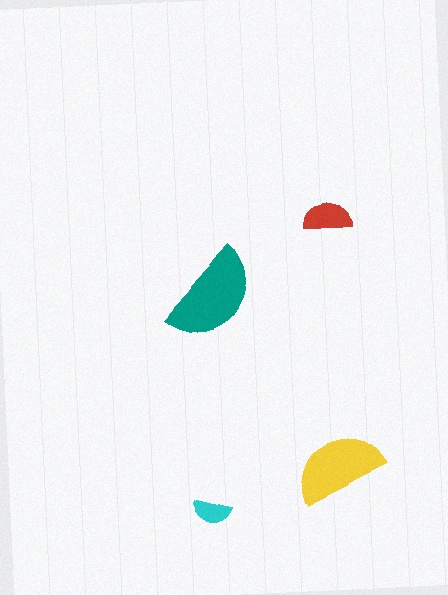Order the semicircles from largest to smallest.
the teal one, the yellow one, the red one, the cyan one.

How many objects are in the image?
There are 4 objects in the image.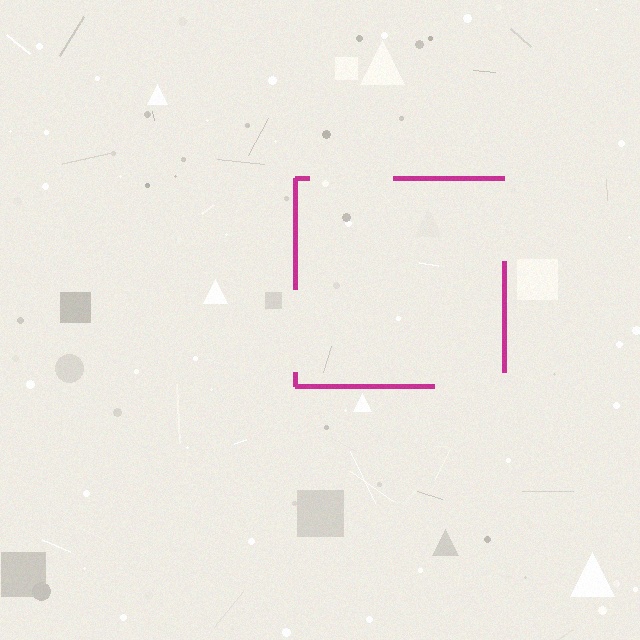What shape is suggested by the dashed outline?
The dashed outline suggests a square.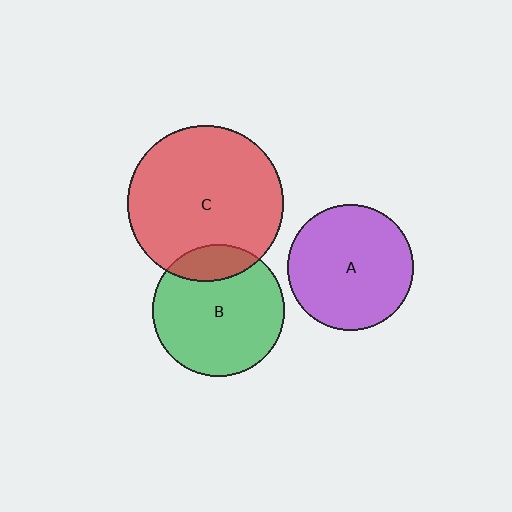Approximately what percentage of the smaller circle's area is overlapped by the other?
Approximately 15%.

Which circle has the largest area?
Circle C (red).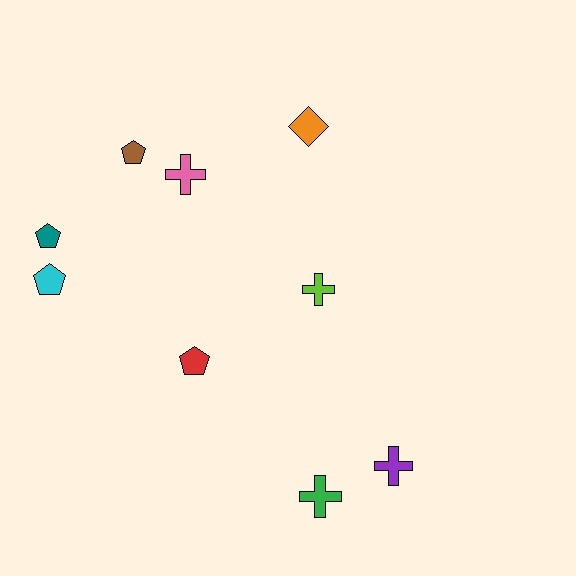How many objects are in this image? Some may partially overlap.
There are 9 objects.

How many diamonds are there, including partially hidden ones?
There is 1 diamond.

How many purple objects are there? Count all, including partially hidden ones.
There is 1 purple object.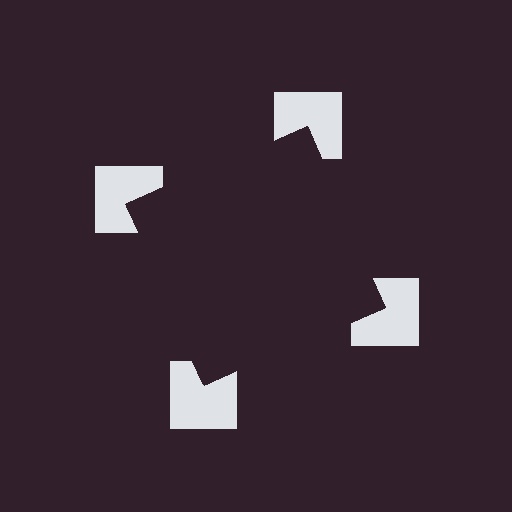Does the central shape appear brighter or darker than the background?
It typically appears slightly darker than the background, even though no actual brightness change is drawn.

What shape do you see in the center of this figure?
An illusory square — its edges are inferred from the aligned wedge cuts in the notched squares, not physically drawn.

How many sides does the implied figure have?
4 sides.